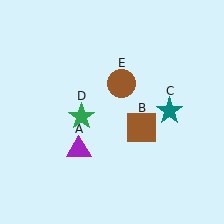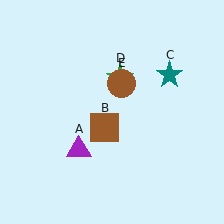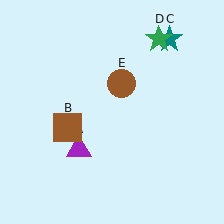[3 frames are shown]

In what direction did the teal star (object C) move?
The teal star (object C) moved up.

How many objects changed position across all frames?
3 objects changed position: brown square (object B), teal star (object C), green star (object D).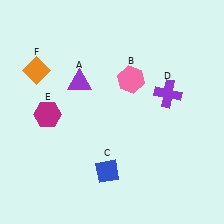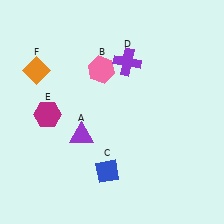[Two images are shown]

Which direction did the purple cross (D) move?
The purple cross (D) moved left.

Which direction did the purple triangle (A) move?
The purple triangle (A) moved down.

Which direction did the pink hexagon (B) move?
The pink hexagon (B) moved left.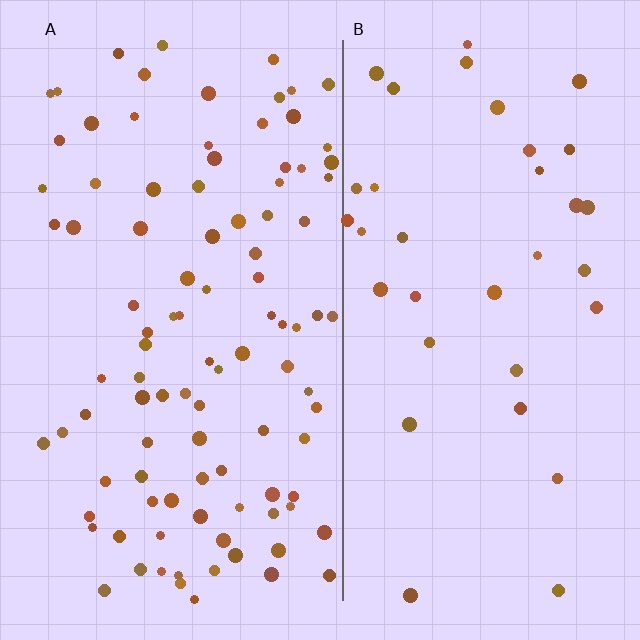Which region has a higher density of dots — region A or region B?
A (the left).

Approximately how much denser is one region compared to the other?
Approximately 2.8× — region A over region B.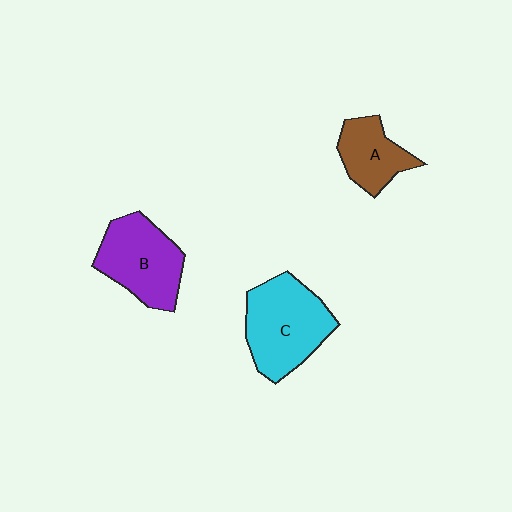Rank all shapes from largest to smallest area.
From largest to smallest: C (cyan), B (purple), A (brown).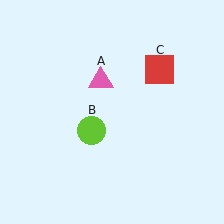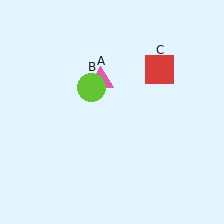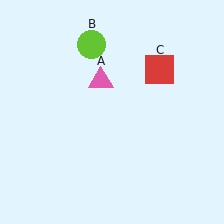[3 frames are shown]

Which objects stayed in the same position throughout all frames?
Pink triangle (object A) and red square (object C) remained stationary.